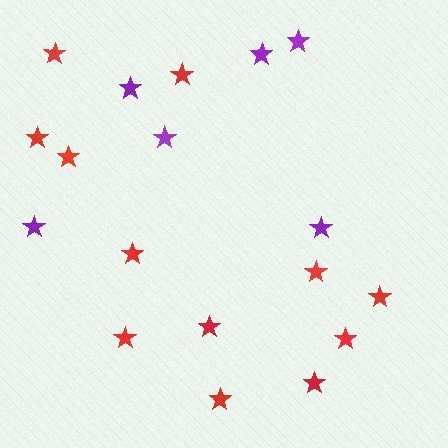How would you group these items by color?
There are 2 groups: one group of red stars (12) and one group of purple stars (6).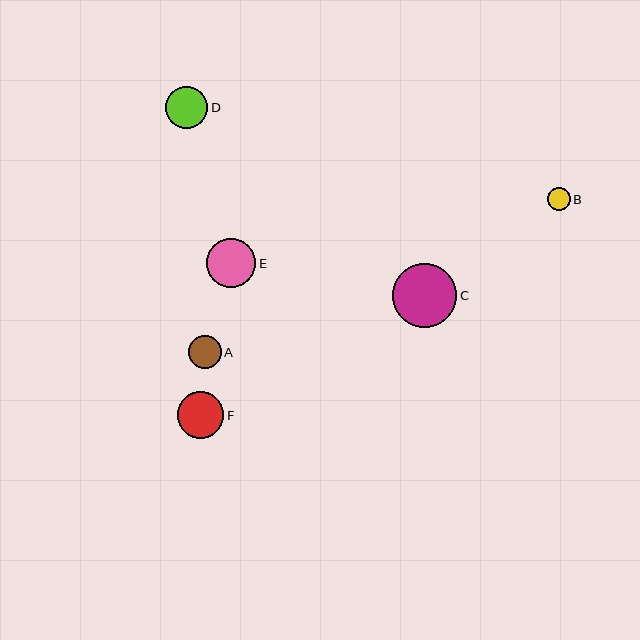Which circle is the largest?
Circle C is the largest with a size of approximately 64 pixels.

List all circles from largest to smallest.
From largest to smallest: C, E, F, D, A, B.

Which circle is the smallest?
Circle B is the smallest with a size of approximately 23 pixels.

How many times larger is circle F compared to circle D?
Circle F is approximately 1.1 times the size of circle D.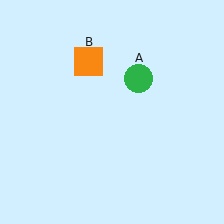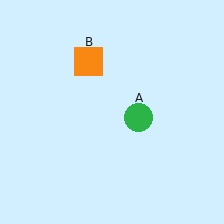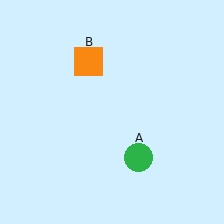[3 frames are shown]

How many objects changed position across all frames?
1 object changed position: green circle (object A).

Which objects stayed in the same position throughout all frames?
Orange square (object B) remained stationary.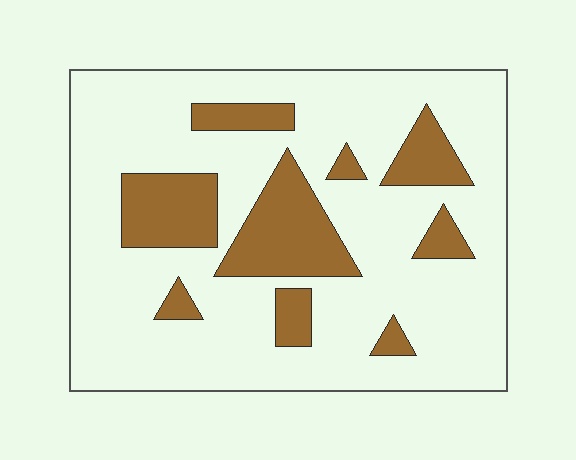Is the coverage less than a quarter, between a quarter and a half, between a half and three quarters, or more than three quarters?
Less than a quarter.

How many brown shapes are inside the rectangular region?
9.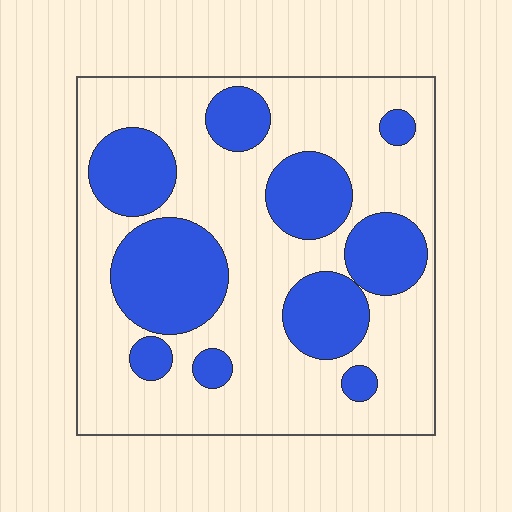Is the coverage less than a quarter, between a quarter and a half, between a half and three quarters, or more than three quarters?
Between a quarter and a half.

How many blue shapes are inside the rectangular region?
10.